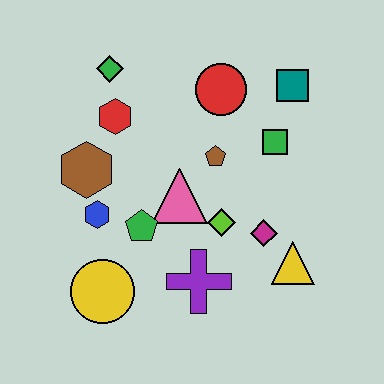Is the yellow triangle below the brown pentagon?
Yes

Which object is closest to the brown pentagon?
The pink triangle is closest to the brown pentagon.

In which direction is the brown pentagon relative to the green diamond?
The brown pentagon is to the right of the green diamond.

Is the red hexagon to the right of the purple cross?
No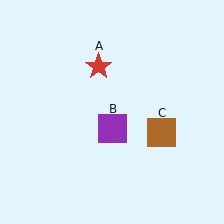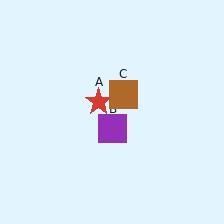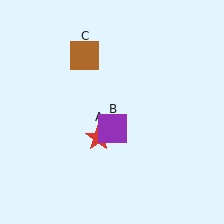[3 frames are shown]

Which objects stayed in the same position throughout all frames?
Purple square (object B) remained stationary.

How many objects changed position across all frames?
2 objects changed position: red star (object A), brown square (object C).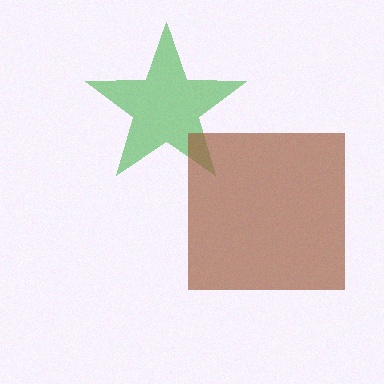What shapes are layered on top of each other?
The layered shapes are: a green star, a brown square.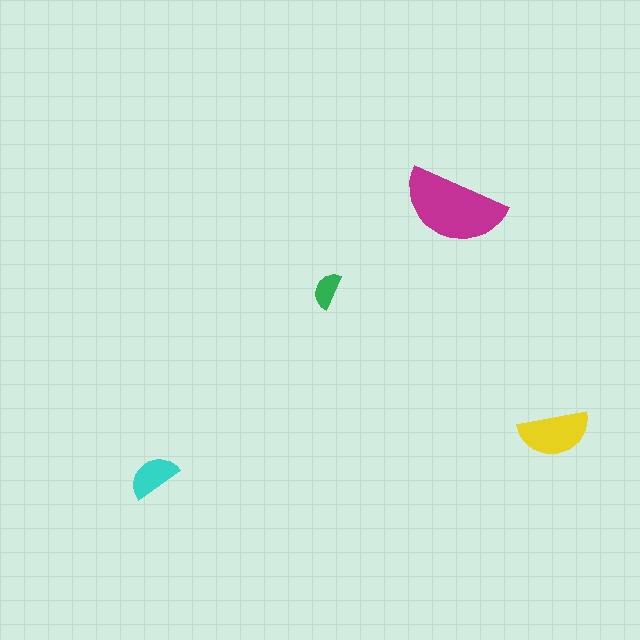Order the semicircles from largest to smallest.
the magenta one, the yellow one, the cyan one, the green one.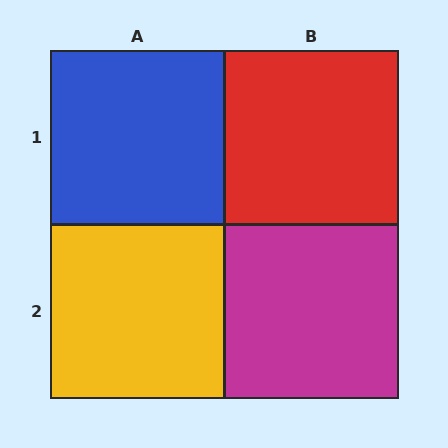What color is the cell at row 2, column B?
Magenta.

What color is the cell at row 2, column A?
Yellow.